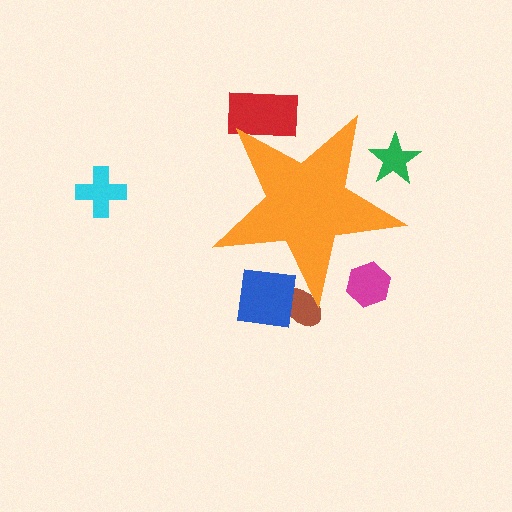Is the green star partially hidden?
Yes, the green star is partially hidden behind the orange star.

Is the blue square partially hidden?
Yes, the blue square is partially hidden behind the orange star.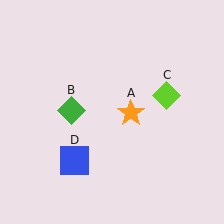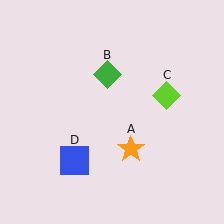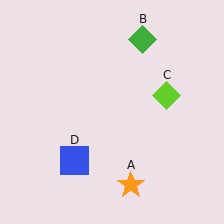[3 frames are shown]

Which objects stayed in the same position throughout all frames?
Lime diamond (object C) and blue square (object D) remained stationary.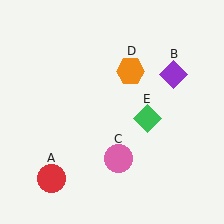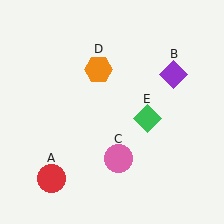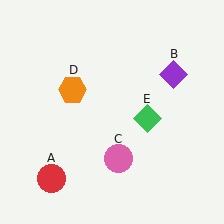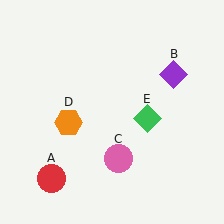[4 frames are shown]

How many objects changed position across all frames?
1 object changed position: orange hexagon (object D).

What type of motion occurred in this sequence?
The orange hexagon (object D) rotated counterclockwise around the center of the scene.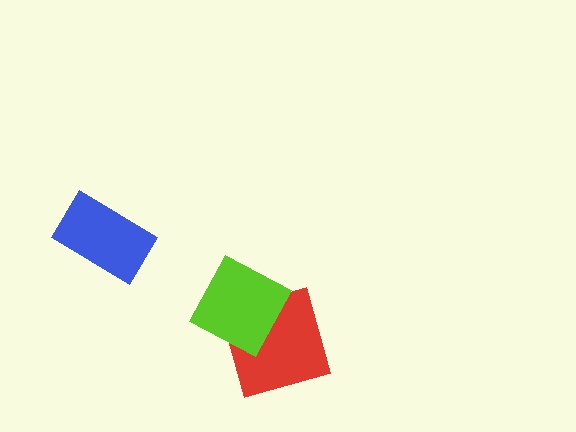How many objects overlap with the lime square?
1 object overlaps with the lime square.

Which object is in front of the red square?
The lime square is in front of the red square.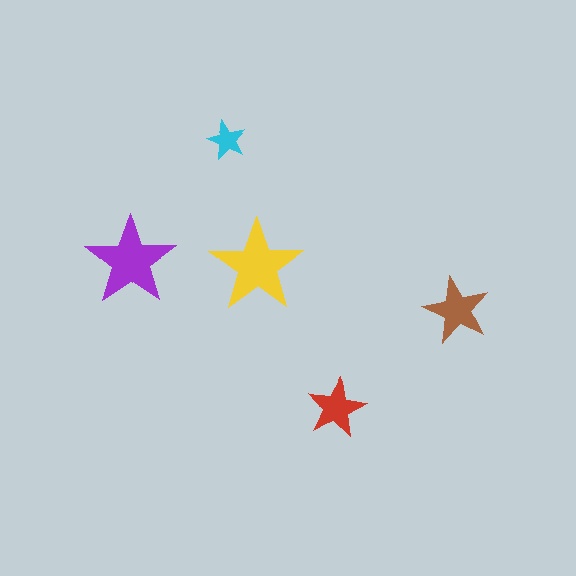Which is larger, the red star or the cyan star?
The red one.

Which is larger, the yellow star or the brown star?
The yellow one.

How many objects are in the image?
There are 5 objects in the image.